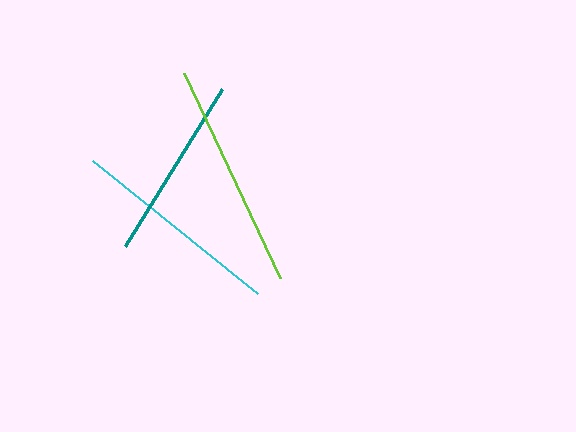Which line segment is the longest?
The lime line is the longest at approximately 227 pixels.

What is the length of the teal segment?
The teal segment is approximately 184 pixels long.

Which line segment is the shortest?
The teal line is the shortest at approximately 184 pixels.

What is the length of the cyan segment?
The cyan segment is approximately 213 pixels long.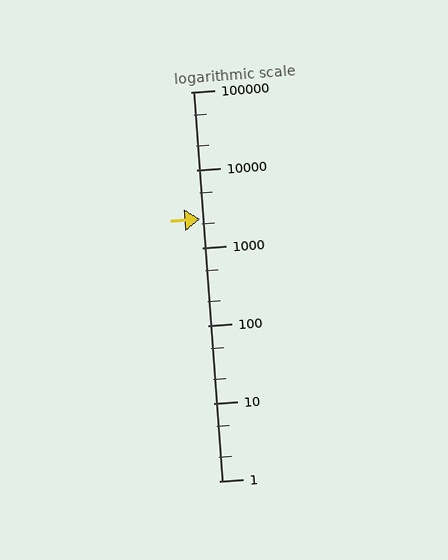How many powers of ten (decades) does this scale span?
The scale spans 5 decades, from 1 to 100000.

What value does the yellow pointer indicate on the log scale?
The pointer indicates approximately 2300.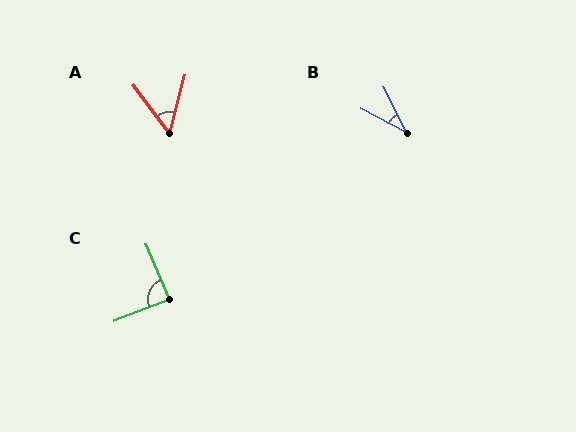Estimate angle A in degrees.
Approximately 52 degrees.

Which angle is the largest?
C, at approximately 89 degrees.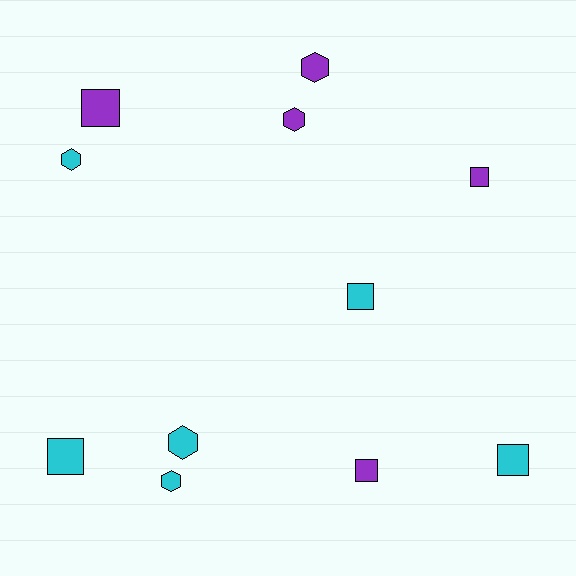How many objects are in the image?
There are 11 objects.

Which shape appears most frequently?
Square, with 6 objects.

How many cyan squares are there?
There are 3 cyan squares.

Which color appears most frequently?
Cyan, with 6 objects.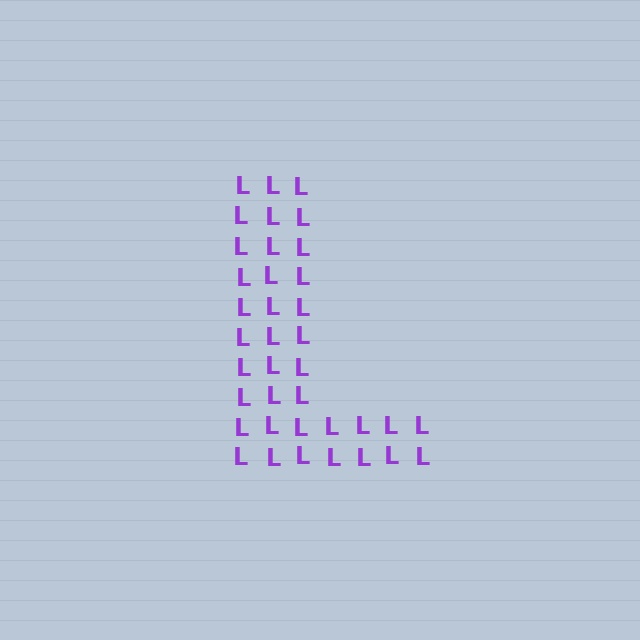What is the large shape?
The large shape is the letter L.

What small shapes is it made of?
It is made of small letter L's.